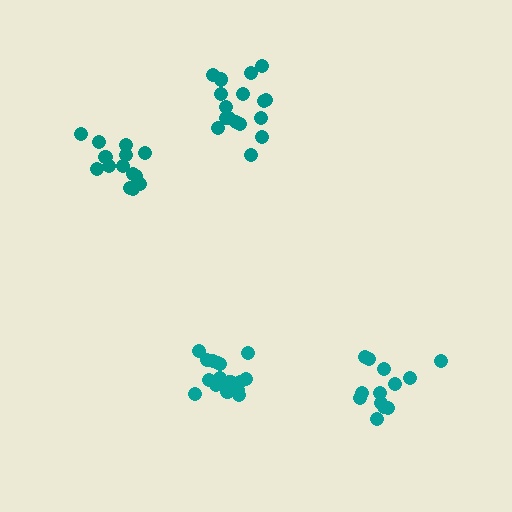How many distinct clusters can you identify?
There are 4 distinct clusters.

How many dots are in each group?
Group 1: 13 dots, Group 2: 17 dots, Group 3: 14 dots, Group 4: 17 dots (61 total).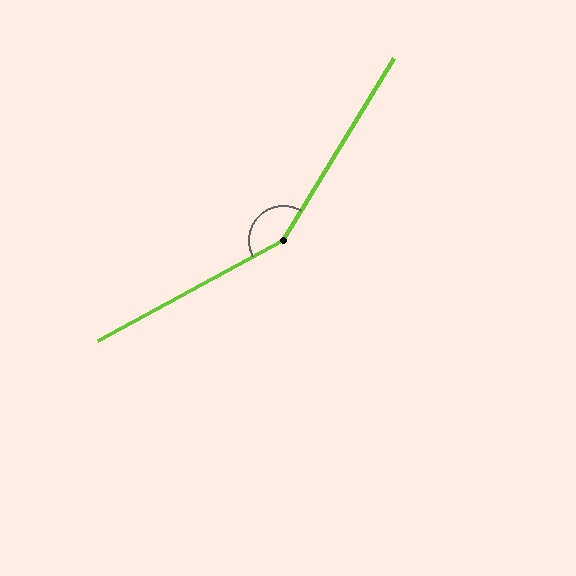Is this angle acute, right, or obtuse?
It is obtuse.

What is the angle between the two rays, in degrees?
Approximately 150 degrees.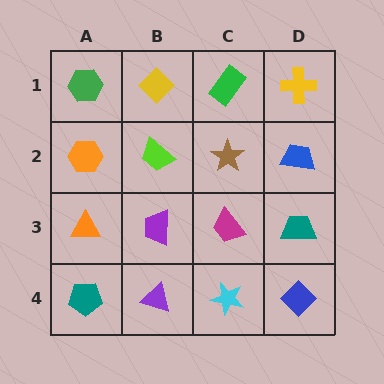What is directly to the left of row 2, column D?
A brown star.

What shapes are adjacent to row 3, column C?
A brown star (row 2, column C), a cyan star (row 4, column C), a purple trapezoid (row 3, column B), a teal trapezoid (row 3, column D).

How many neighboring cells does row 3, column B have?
4.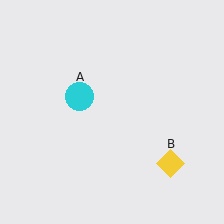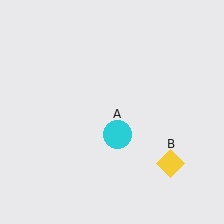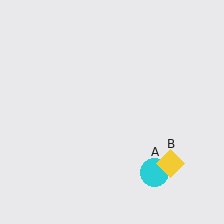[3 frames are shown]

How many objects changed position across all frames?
1 object changed position: cyan circle (object A).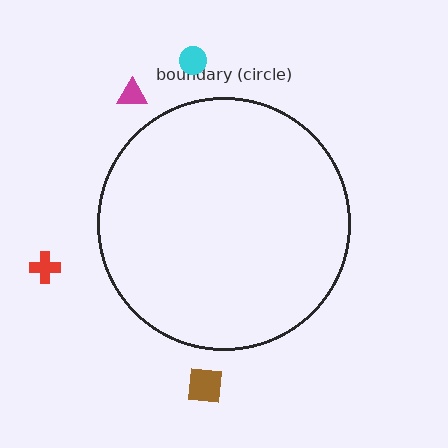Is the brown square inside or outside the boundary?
Outside.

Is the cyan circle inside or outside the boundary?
Outside.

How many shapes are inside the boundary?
0 inside, 4 outside.